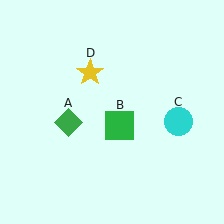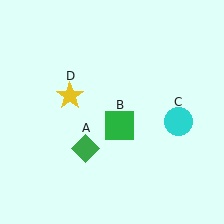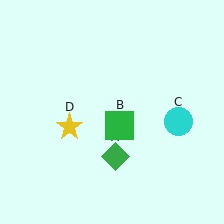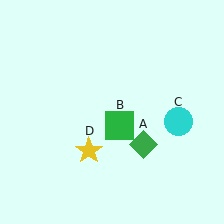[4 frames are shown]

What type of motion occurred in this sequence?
The green diamond (object A), yellow star (object D) rotated counterclockwise around the center of the scene.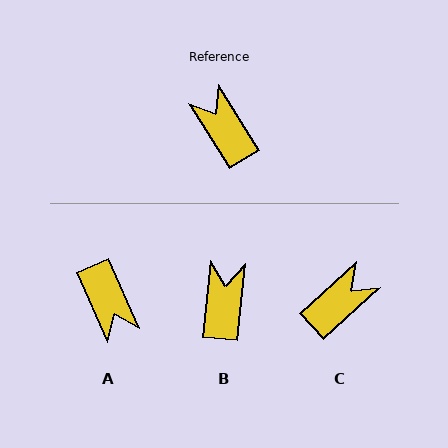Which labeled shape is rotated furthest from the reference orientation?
A, about 172 degrees away.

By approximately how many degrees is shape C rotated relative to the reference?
Approximately 80 degrees clockwise.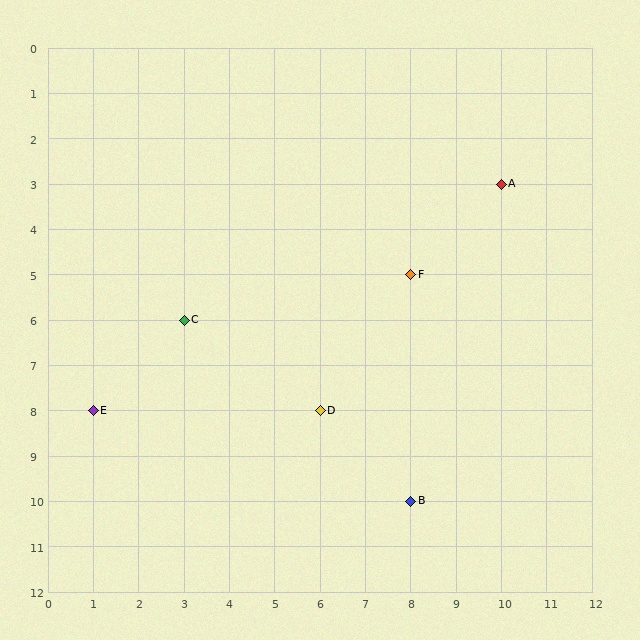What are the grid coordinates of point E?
Point E is at grid coordinates (1, 8).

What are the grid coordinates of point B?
Point B is at grid coordinates (8, 10).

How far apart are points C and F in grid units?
Points C and F are 5 columns and 1 row apart (about 5.1 grid units diagonally).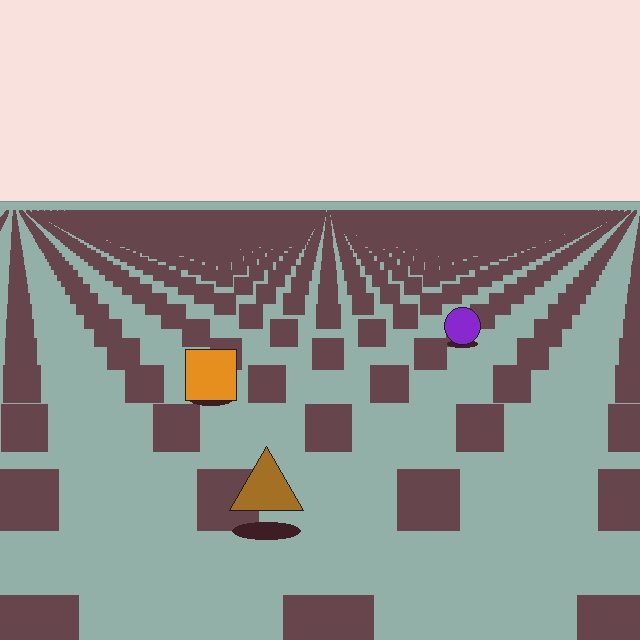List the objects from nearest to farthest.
From nearest to farthest: the brown triangle, the orange square, the purple circle.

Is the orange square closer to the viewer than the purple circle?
Yes. The orange square is closer — you can tell from the texture gradient: the ground texture is coarser near it.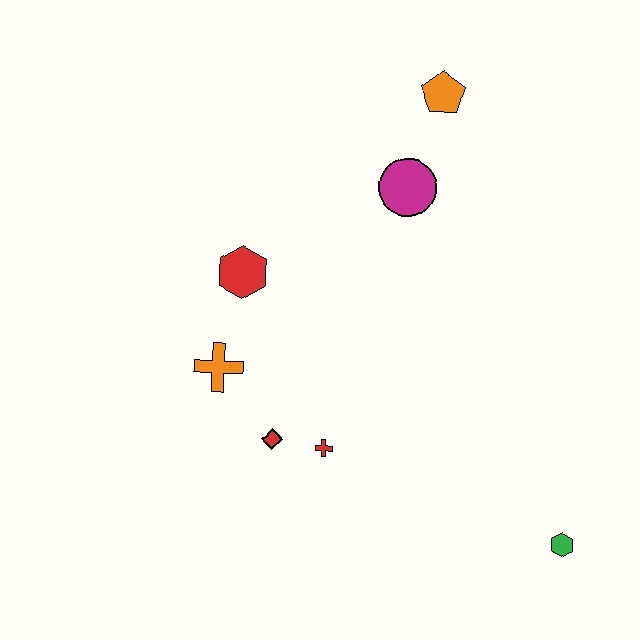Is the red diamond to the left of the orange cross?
No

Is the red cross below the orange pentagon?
Yes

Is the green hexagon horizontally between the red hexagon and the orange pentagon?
No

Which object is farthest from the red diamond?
The orange pentagon is farthest from the red diamond.